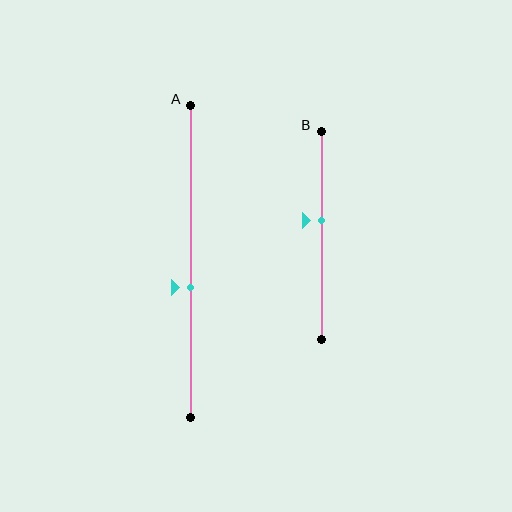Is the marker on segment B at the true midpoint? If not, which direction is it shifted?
No, the marker on segment B is shifted upward by about 7% of the segment length.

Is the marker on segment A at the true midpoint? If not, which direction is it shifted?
No, the marker on segment A is shifted downward by about 8% of the segment length.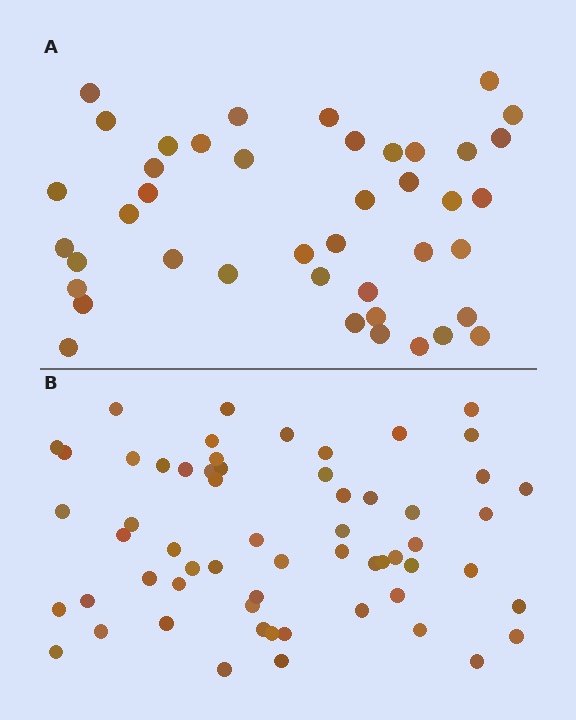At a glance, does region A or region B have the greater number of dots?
Region B (the bottom region) has more dots.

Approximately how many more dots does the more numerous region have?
Region B has approximately 20 more dots than region A.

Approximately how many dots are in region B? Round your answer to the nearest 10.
About 60 dots.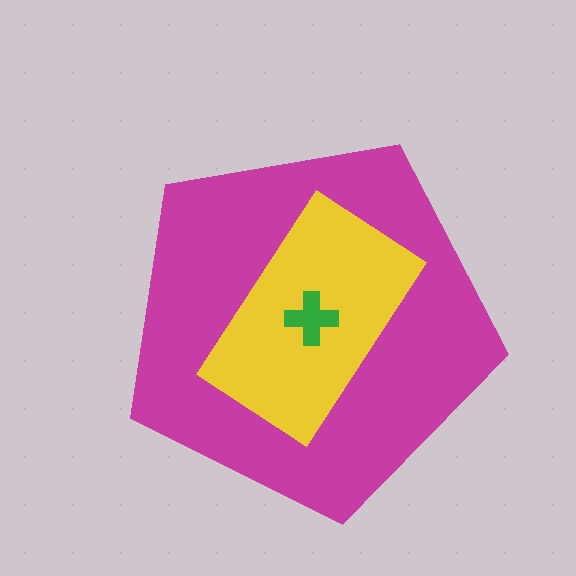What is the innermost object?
The green cross.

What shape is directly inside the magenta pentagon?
The yellow rectangle.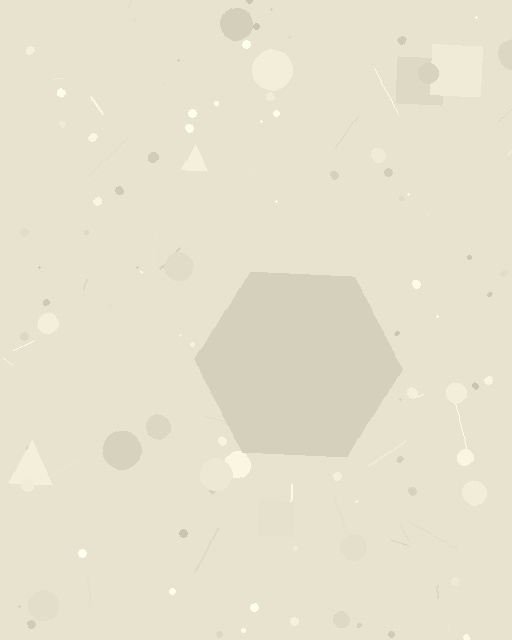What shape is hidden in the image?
A hexagon is hidden in the image.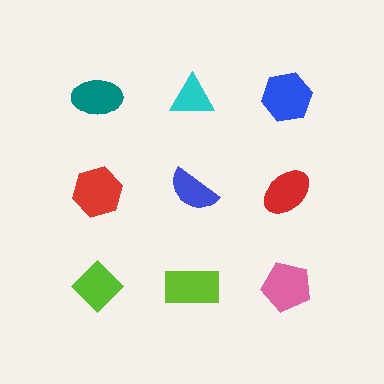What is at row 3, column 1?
A lime diamond.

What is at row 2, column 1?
A red hexagon.